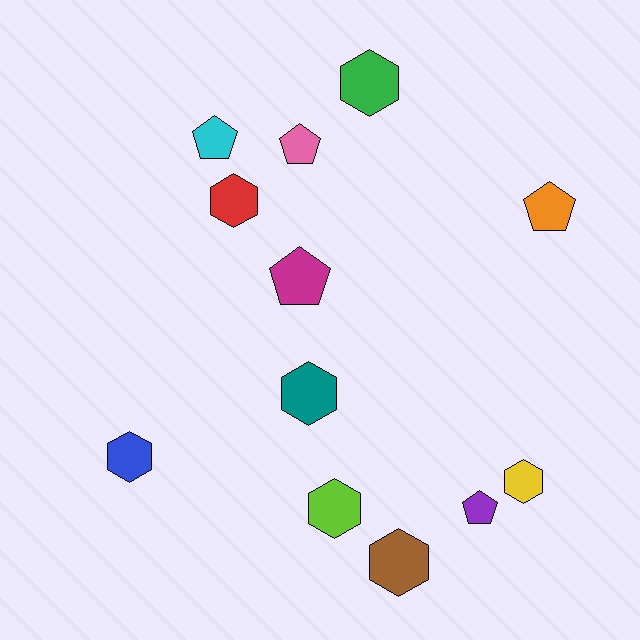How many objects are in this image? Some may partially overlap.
There are 12 objects.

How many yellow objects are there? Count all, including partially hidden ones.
There is 1 yellow object.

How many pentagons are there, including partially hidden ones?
There are 5 pentagons.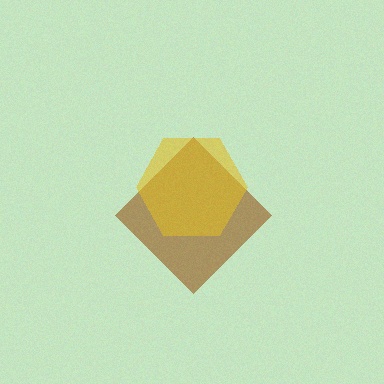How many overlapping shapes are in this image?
There are 2 overlapping shapes in the image.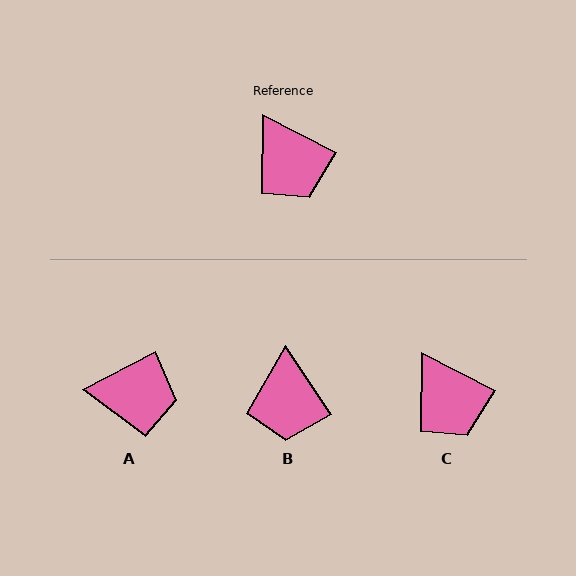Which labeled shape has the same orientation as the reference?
C.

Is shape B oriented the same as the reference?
No, it is off by about 29 degrees.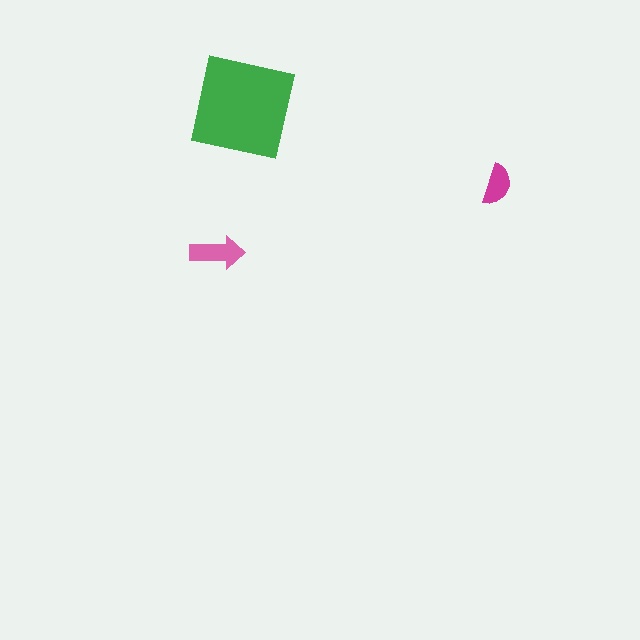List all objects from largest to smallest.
The green square, the pink arrow, the magenta semicircle.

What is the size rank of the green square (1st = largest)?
1st.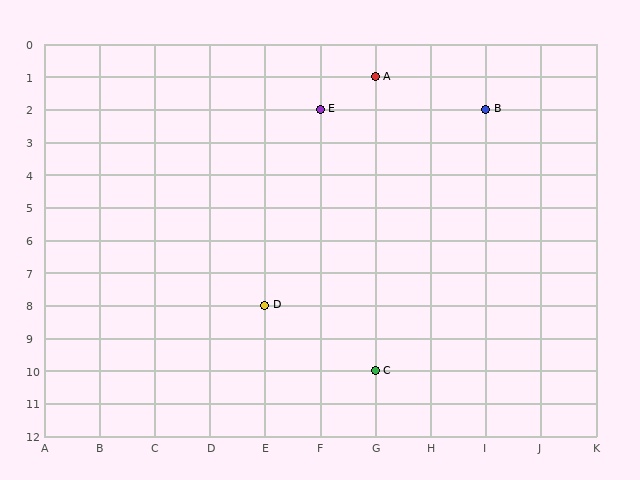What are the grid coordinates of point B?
Point B is at grid coordinates (I, 2).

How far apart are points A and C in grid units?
Points A and C are 9 rows apart.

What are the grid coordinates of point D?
Point D is at grid coordinates (E, 8).